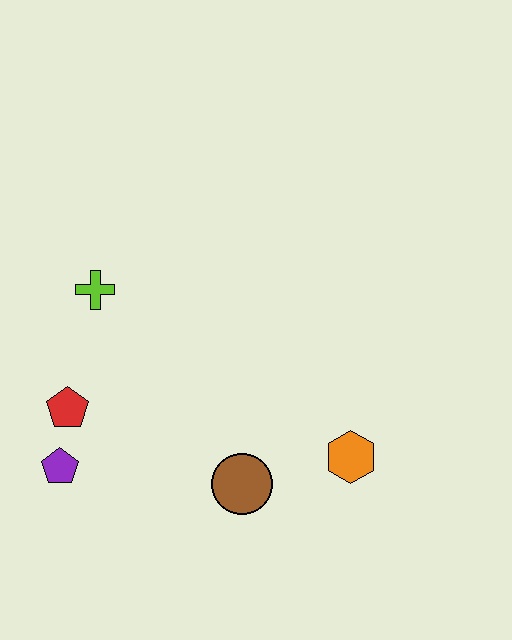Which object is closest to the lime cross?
The red pentagon is closest to the lime cross.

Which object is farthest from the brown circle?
The lime cross is farthest from the brown circle.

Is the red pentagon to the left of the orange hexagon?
Yes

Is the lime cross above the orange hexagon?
Yes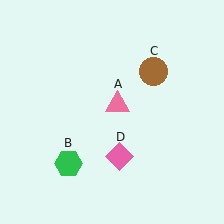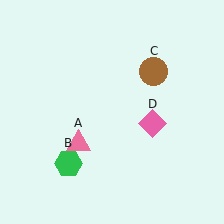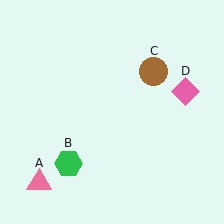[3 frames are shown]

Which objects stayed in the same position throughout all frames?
Green hexagon (object B) and brown circle (object C) remained stationary.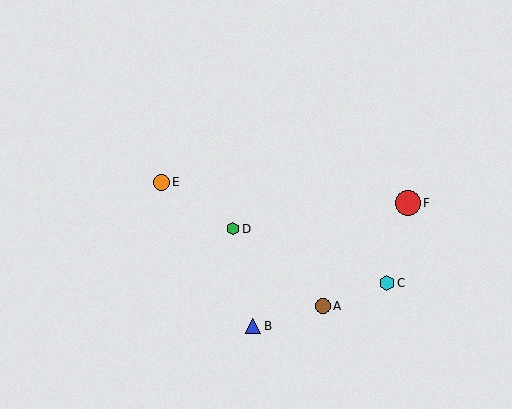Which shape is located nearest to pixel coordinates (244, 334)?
The blue triangle (labeled B) at (253, 326) is nearest to that location.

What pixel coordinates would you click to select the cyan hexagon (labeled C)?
Click at (387, 283) to select the cyan hexagon C.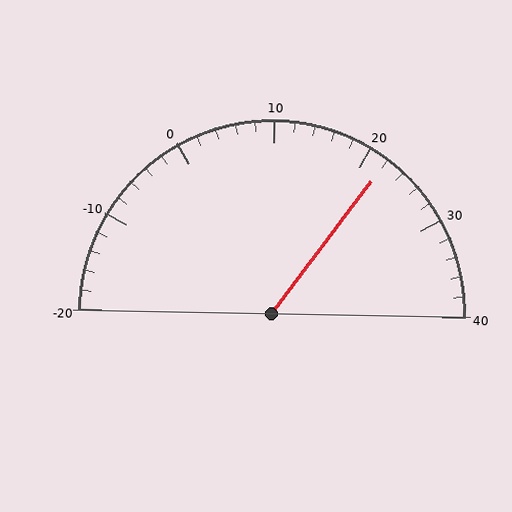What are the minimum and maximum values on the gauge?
The gauge ranges from -20 to 40.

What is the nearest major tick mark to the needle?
The nearest major tick mark is 20.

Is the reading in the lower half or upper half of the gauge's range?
The reading is in the upper half of the range (-20 to 40).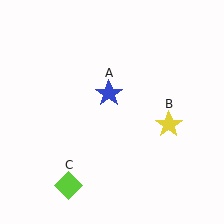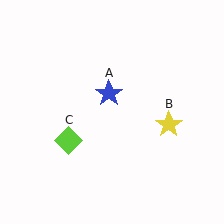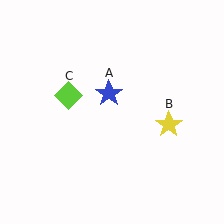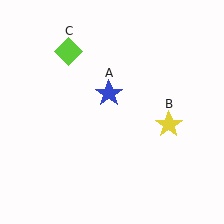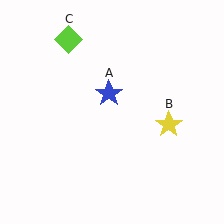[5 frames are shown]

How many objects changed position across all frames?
1 object changed position: lime diamond (object C).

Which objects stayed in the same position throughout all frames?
Blue star (object A) and yellow star (object B) remained stationary.